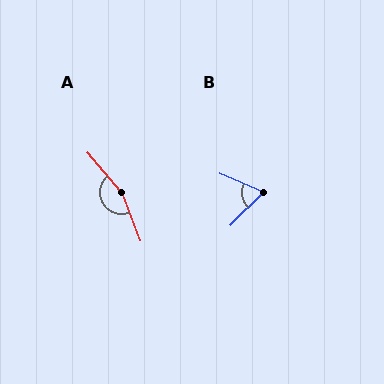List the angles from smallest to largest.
B (69°), A (161°).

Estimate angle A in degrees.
Approximately 161 degrees.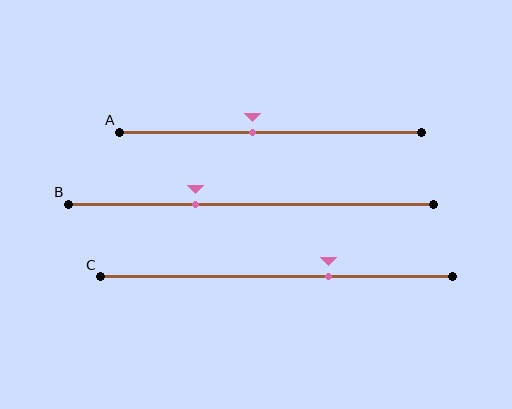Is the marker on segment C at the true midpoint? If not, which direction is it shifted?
No, the marker on segment C is shifted to the right by about 15% of the segment length.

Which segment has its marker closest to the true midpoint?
Segment A has its marker closest to the true midpoint.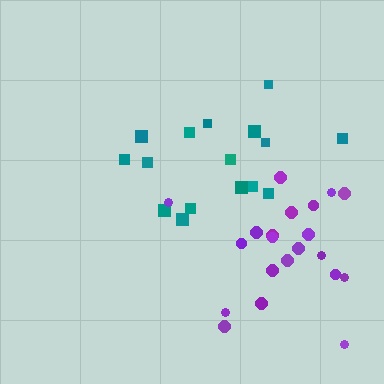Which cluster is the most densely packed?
Teal.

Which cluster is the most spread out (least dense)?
Purple.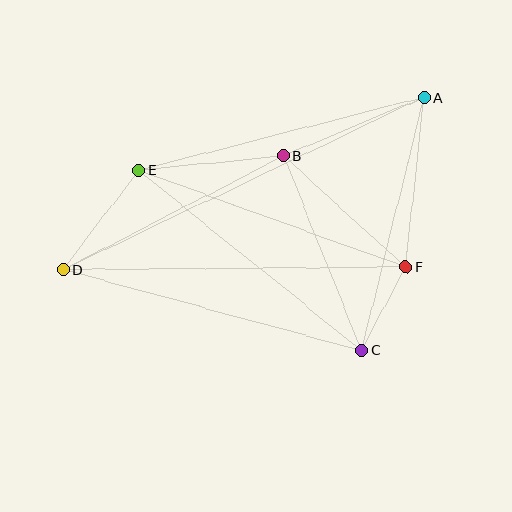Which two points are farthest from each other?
Points A and D are farthest from each other.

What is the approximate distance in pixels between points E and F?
The distance between E and F is approximately 284 pixels.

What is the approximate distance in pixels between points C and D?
The distance between C and D is approximately 309 pixels.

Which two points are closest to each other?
Points C and F are closest to each other.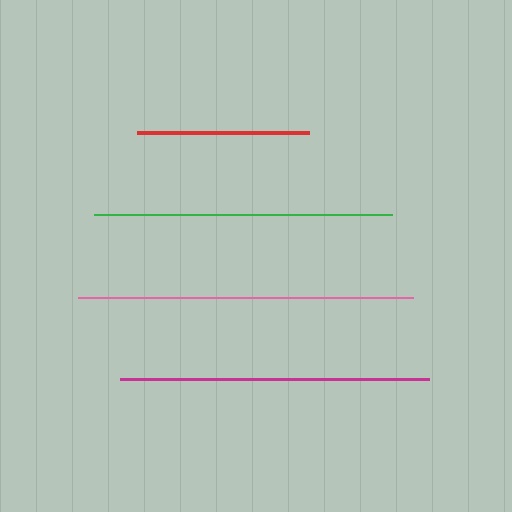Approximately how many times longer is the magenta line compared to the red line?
The magenta line is approximately 1.8 times the length of the red line.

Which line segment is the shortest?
The red line is the shortest at approximately 172 pixels.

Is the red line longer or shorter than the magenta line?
The magenta line is longer than the red line.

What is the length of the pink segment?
The pink segment is approximately 335 pixels long.